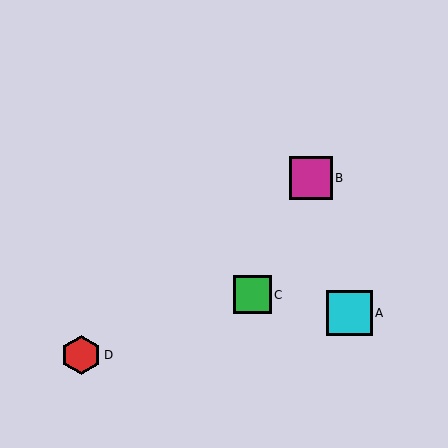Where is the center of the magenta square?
The center of the magenta square is at (311, 178).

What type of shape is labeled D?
Shape D is a red hexagon.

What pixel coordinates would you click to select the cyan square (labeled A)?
Click at (350, 313) to select the cyan square A.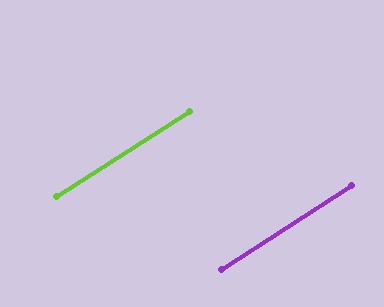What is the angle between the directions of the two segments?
Approximately 0 degrees.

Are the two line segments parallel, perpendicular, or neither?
Parallel — their directions differ by only 0.1°.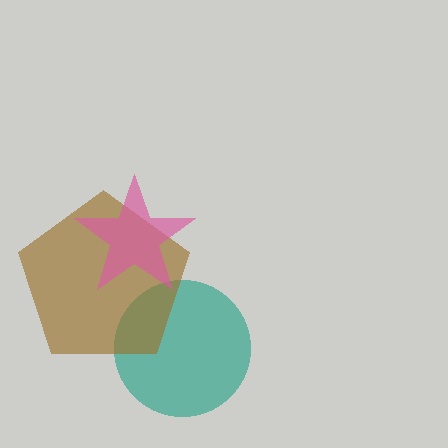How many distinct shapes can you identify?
There are 3 distinct shapes: a teal circle, a brown pentagon, a pink star.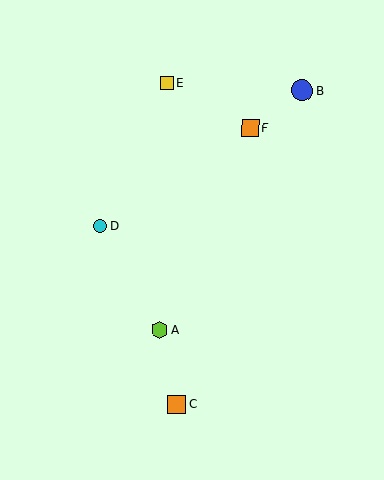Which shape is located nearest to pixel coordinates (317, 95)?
The blue circle (labeled B) at (302, 90) is nearest to that location.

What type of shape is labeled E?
Shape E is a yellow square.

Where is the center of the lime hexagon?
The center of the lime hexagon is at (159, 329).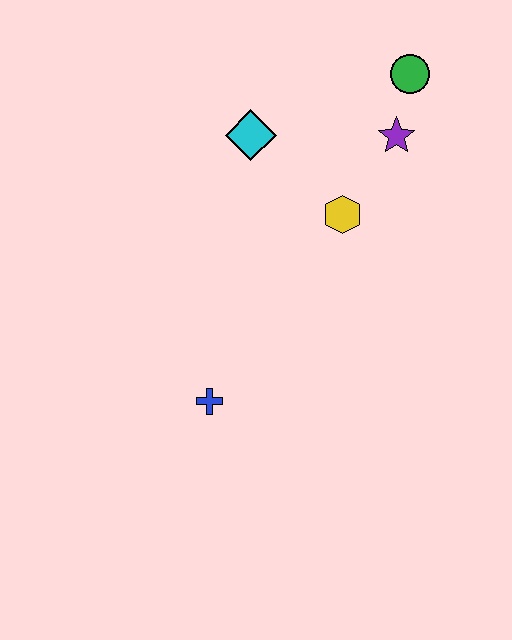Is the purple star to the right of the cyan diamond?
Yes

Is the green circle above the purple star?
Yes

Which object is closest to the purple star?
The green circle is closest to the purple star.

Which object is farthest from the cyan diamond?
The blue cross is farthest from the cyan diamond.